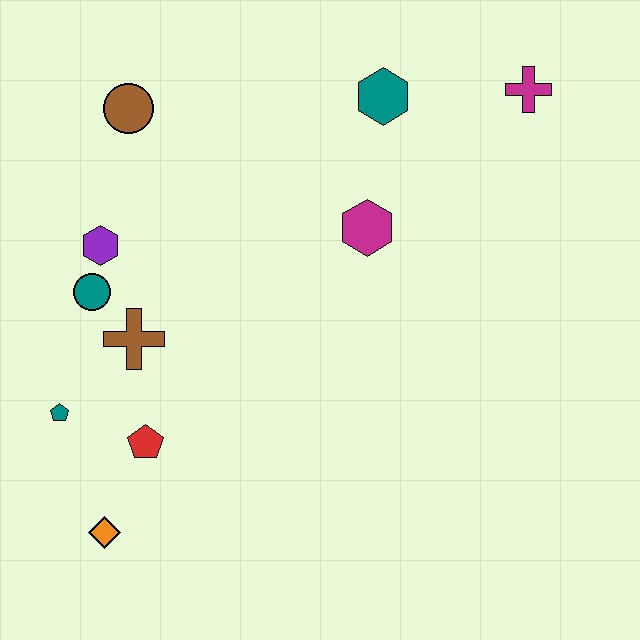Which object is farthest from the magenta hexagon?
The orange diamond is farthest from the magenta hexagon.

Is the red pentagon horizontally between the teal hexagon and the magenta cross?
No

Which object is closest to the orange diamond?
The red pentagon is closest to the orange diamond.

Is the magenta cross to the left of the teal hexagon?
No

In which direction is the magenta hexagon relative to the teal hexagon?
The magenta hexagon is below the teal hexagon.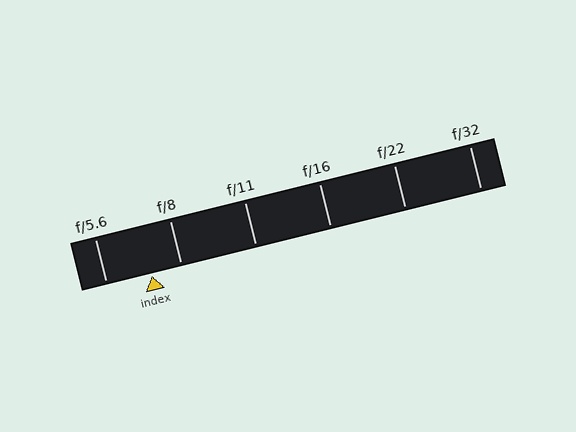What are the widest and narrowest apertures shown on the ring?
The widest aperture shown is f/5.6 and the narrowest is f/32.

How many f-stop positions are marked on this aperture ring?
There are 6 f-stop positions marked.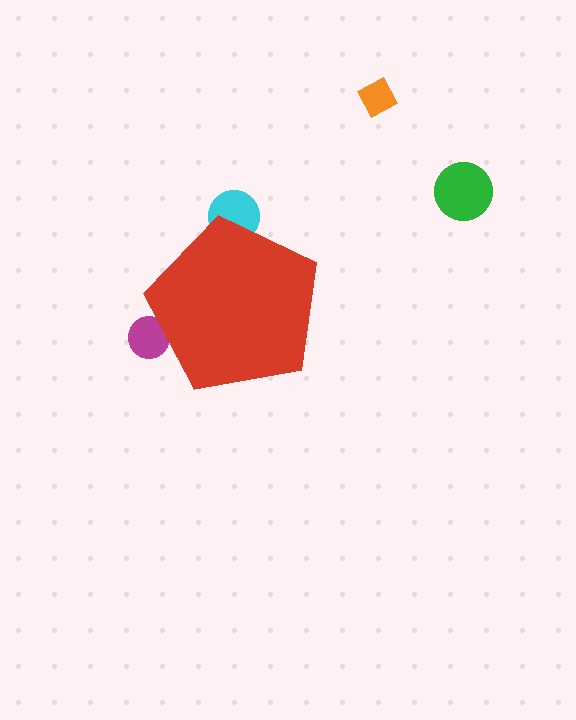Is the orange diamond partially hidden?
No, the orange diamond is fully visible.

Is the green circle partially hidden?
No, the green circle is fully visible.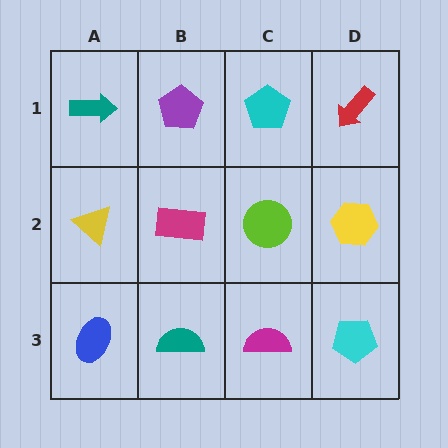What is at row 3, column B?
A teal semicircle.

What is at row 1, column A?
A teal arrow.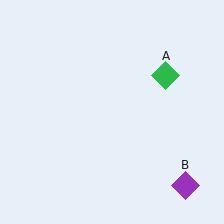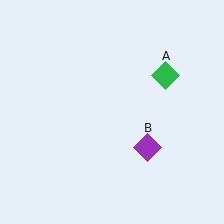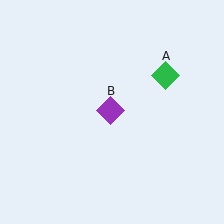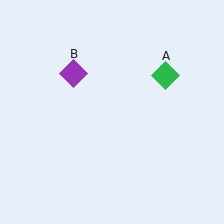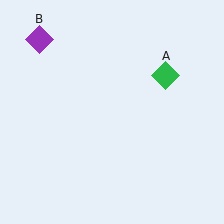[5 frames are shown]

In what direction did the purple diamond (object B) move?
The purple diamond (object B) moved up and to the left.